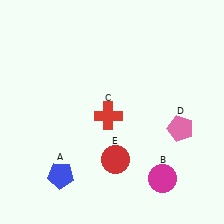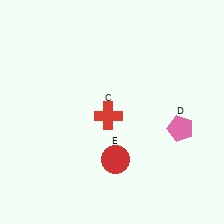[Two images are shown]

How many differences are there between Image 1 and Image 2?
There are 2 differences between the two images.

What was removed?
The magenta circle (B), the blue pentagon (A) were removed in Image 2.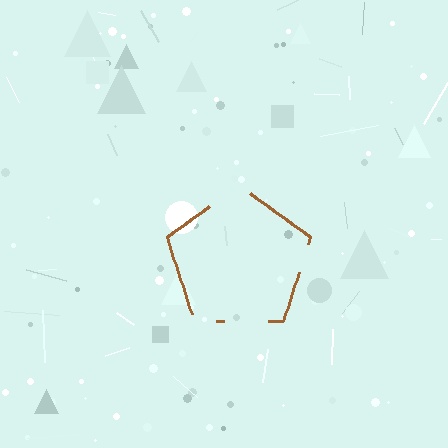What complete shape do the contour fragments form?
The contour fragments form a pentagon.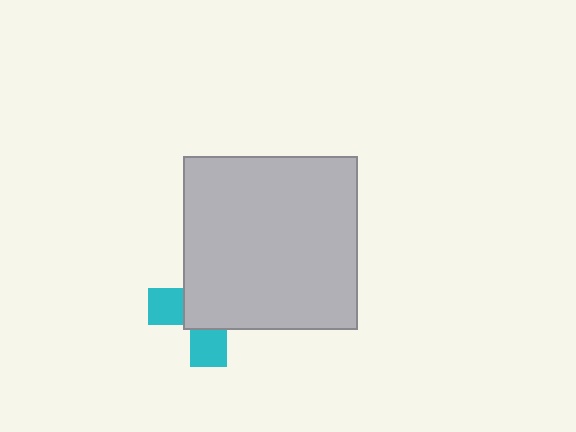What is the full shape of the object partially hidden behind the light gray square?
The partially hidden object is a cyan cross.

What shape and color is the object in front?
The object in front is a light gray square.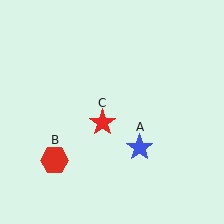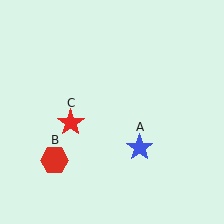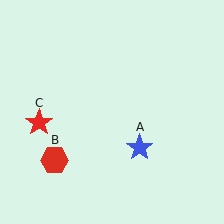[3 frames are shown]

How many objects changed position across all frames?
1 object changed position: red star (object C).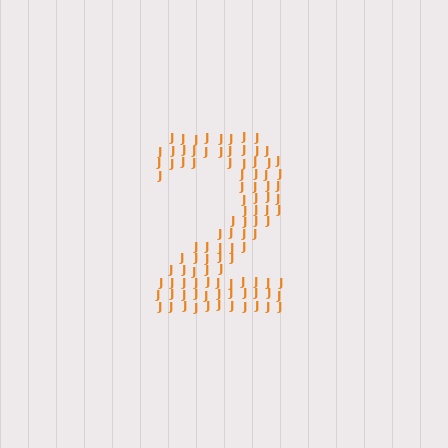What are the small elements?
The small elements are letter J's.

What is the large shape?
The large shape is the digit 2.